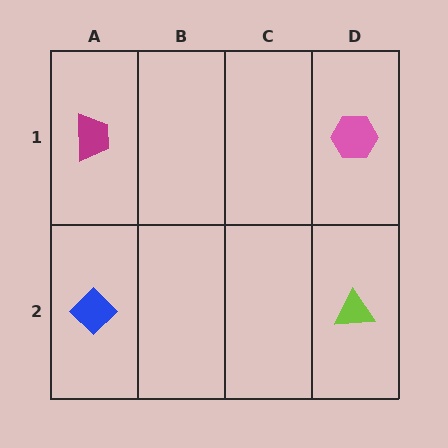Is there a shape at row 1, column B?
No, that cell is empty.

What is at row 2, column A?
A blue diamond.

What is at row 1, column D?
A pink hexagon.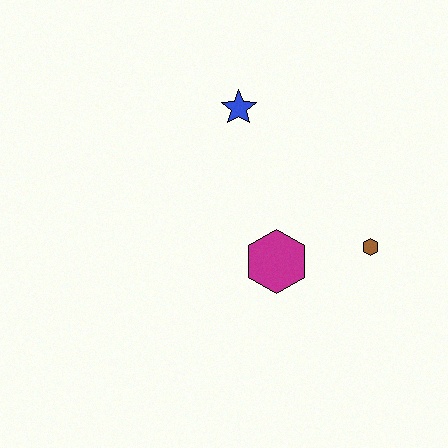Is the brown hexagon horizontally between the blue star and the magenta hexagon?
No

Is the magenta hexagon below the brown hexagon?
Yes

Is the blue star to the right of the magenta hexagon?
No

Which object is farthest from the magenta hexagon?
The blue star is farthest from the magenta hexagon.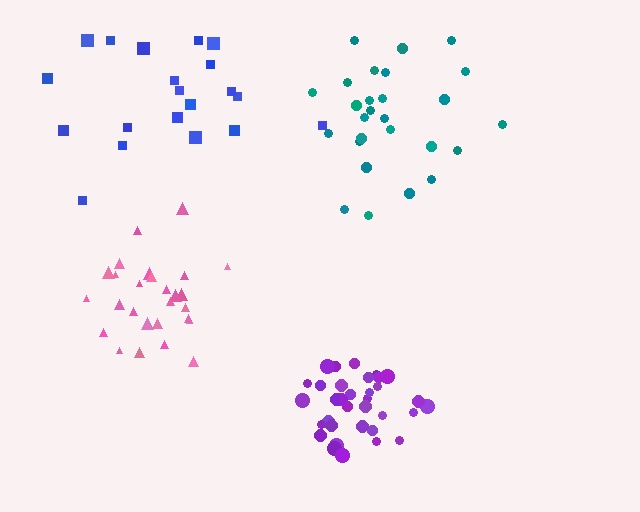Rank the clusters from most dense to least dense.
purple, pink, teal, blue.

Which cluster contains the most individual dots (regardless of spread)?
Purple (35).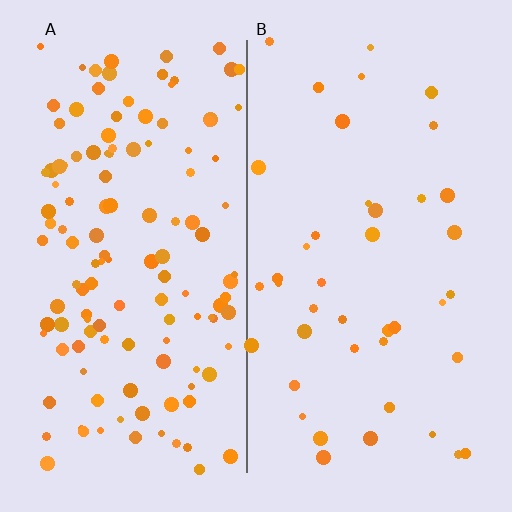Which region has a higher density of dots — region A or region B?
A (the left).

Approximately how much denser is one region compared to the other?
Approximately 3.1× — region A over region B.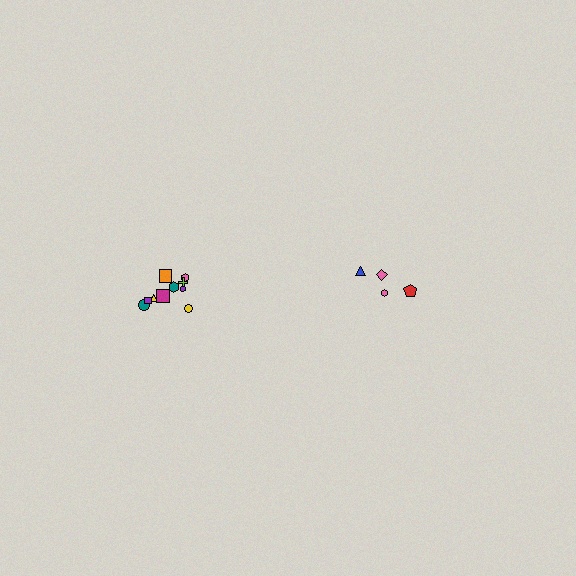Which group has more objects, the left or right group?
The left group.